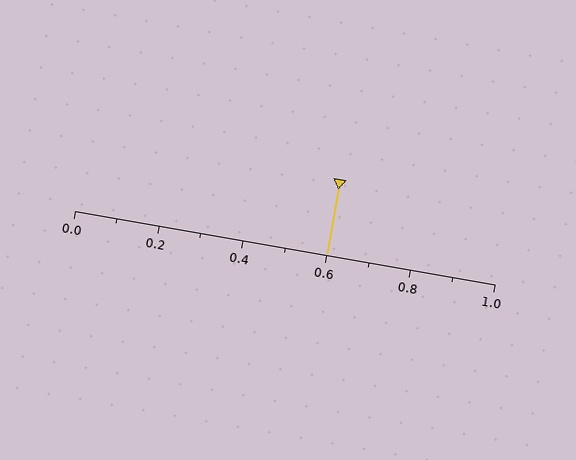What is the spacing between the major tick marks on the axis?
The major ticks are spaced 0.2 apart.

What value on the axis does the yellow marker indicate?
The marker indicates approximately 0.6.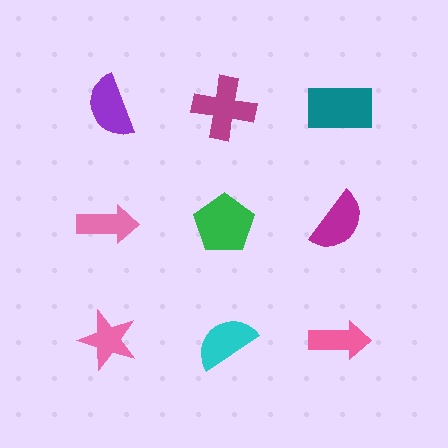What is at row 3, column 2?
A cyan semicircle.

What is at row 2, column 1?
A pink arrow.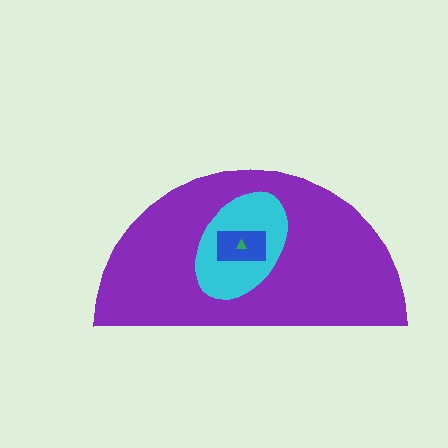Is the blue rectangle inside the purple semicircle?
Yes.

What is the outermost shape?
The purple semicircle.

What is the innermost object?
The green triangle.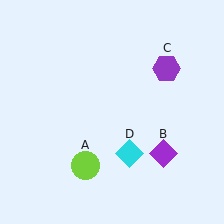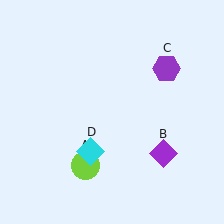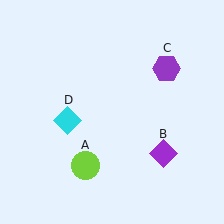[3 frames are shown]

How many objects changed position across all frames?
1 object changed position: cyan diamond (object D).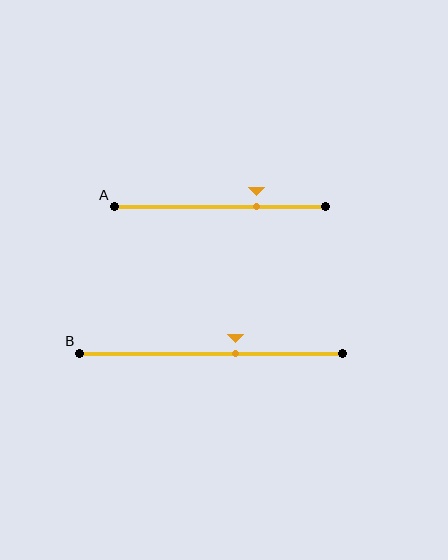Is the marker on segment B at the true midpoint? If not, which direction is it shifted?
No, the marker on segment B is shifted to the right by about 9% of the segment length.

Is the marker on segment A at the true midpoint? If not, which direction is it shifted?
No, the marker on segment A is shifted to the right by about 18% of the segment length.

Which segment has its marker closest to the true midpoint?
Segment B has its marker closest to the true midpoint.